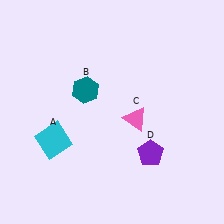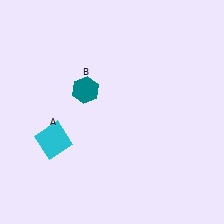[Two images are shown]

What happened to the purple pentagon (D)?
The purple pentagon (D) was removed in Image 2. It was in the bottom-right area of Image 1.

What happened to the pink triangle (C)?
The pink triangle (C) was removed in Image 2. It was in the bottom-right area of Image 1.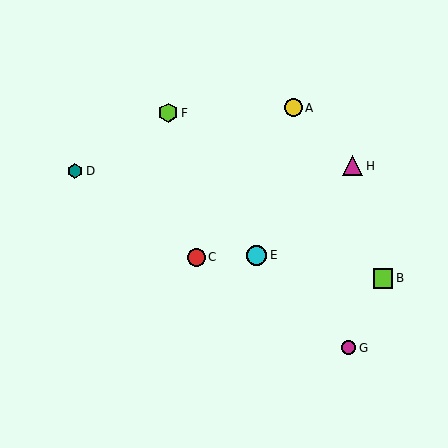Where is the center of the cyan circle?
The center of the cyan circle is at (257, 255).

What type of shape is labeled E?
Shape E is a cyan circle.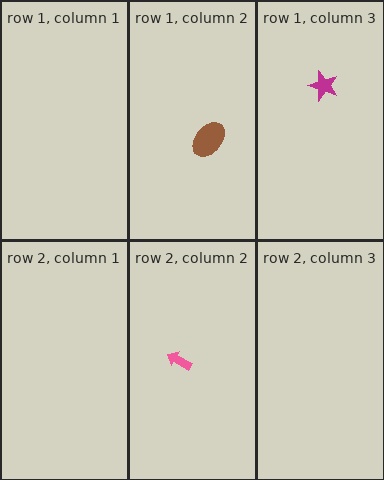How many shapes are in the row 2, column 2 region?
1.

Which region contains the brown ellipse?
The row 1, column 2 region.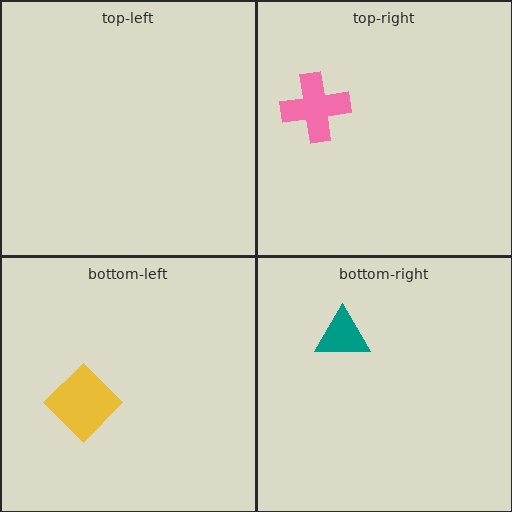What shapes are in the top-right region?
The pink cross.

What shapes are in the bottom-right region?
The teal triangle.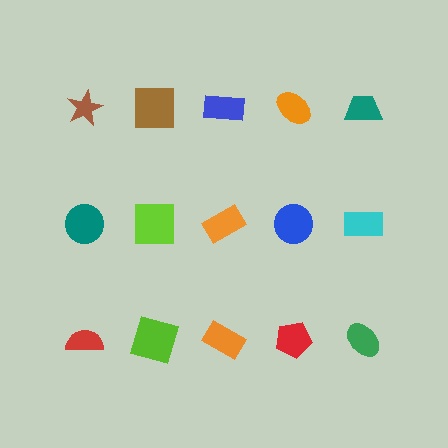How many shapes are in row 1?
5 shapes.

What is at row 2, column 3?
An orange rectangle.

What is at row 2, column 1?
A teal circle.